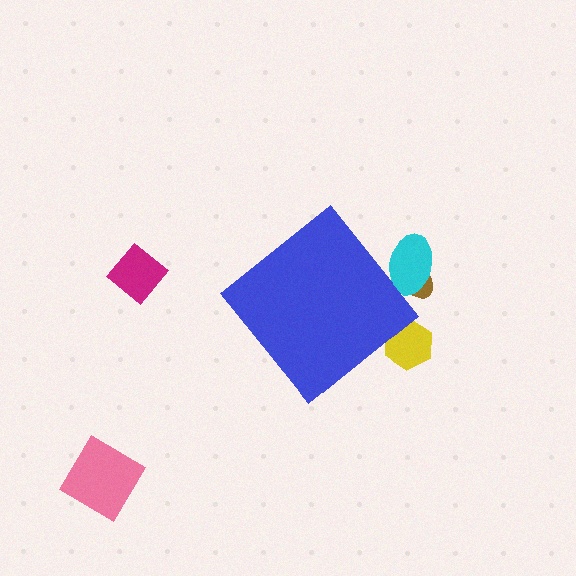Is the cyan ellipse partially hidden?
Yes, the cyan ellipse is partially hidden behind the blue diamond.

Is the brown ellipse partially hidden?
Yes, the brown ellipse is partially hidden behind the blue diamond.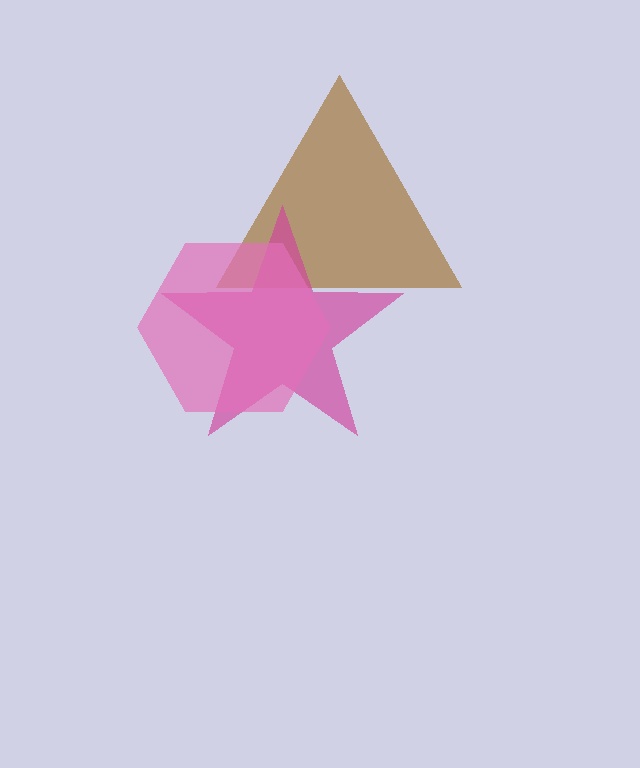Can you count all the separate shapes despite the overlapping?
Yes, there are 3 separate shapes.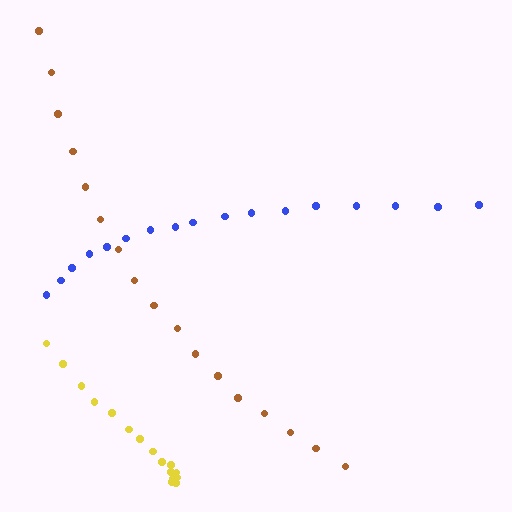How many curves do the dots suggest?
There are 3 distinct paths.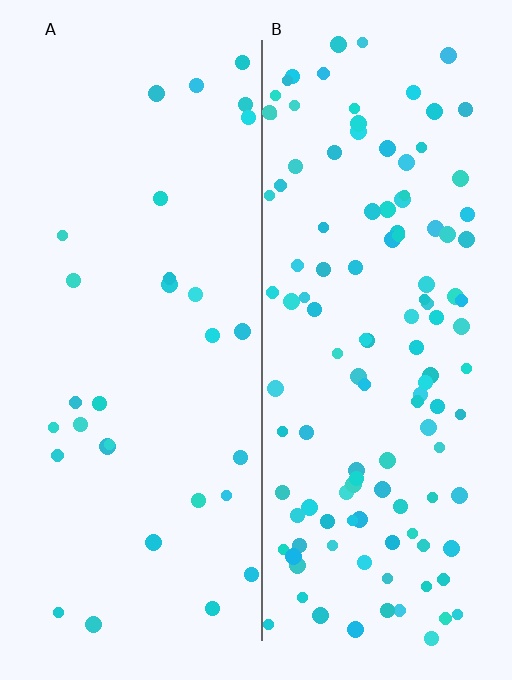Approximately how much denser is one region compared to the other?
Approximately 4.0× — region B over region A.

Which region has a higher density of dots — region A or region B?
B (the right).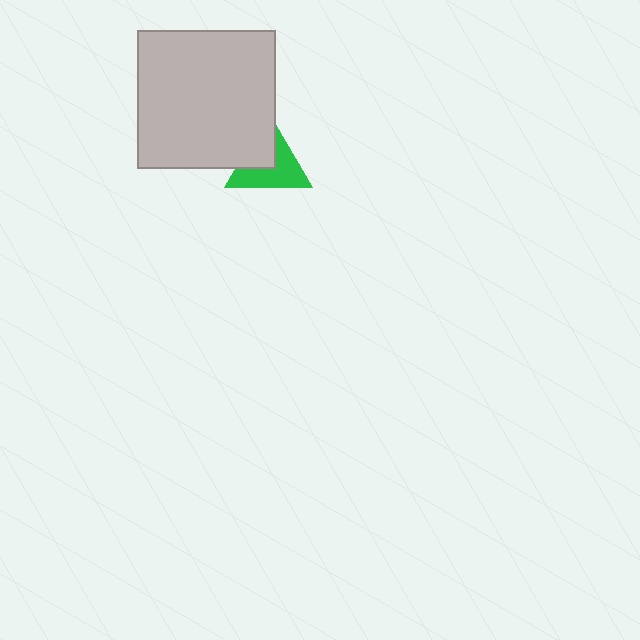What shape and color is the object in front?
The object in front is a light gray square.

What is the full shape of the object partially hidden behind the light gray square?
The partially hidden object is a green triangle.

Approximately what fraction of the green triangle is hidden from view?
Roughly 40% of the green triangle is hidden behind the light gray square.